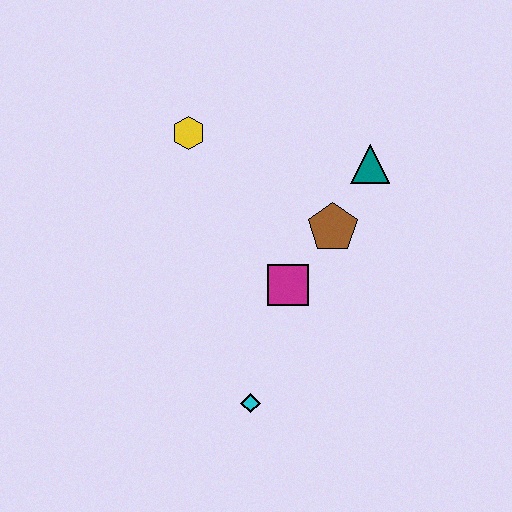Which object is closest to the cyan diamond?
The magenta square is closest to the cyan diamond.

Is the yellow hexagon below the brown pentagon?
No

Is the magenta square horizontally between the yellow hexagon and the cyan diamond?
No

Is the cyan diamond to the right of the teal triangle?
No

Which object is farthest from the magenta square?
The yellow hexagon is farthest from the magenta square.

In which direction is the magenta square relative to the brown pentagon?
The magenta square is below the brown pentagon.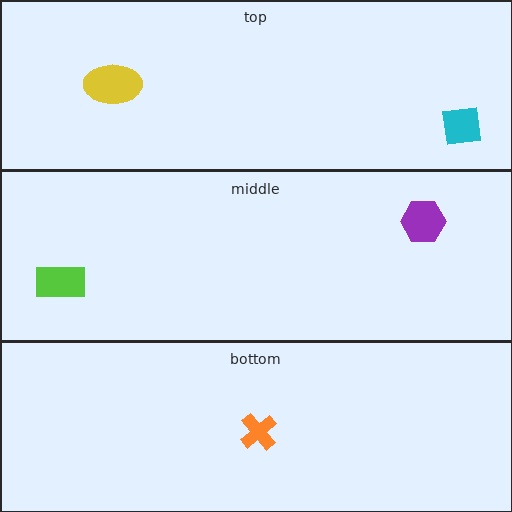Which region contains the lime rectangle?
The middle region.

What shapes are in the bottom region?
The orange cross.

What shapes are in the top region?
The cyan square, the yellow ellipse.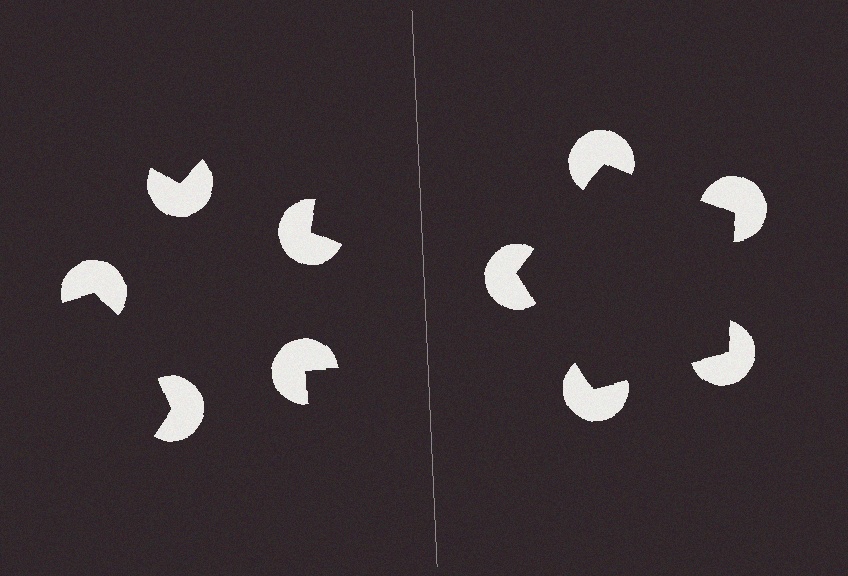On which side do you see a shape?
An illusory pentagon appears on the right side. On the left side the wedge cuts are rotated, so no coherent shape forms.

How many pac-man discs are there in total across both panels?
10 — 5 on each side.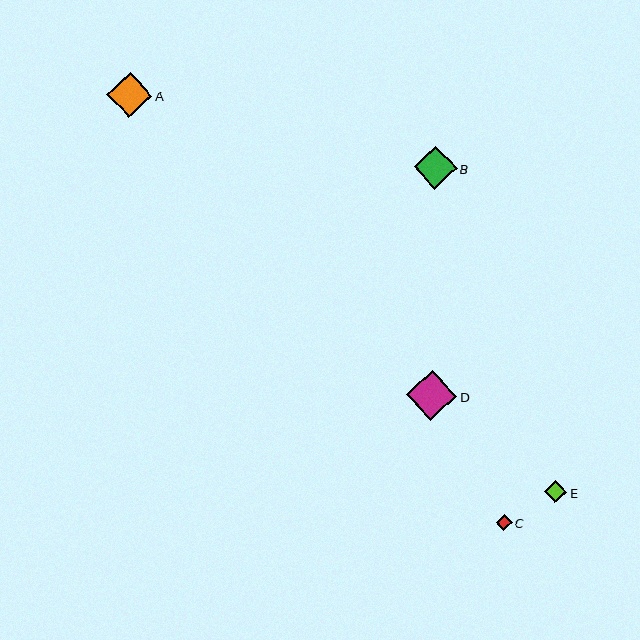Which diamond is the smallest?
Diamond C is the smallest with a size of approximately 16 pixels.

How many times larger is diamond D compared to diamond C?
Diamond D is approximately 3.2 times the size of diamond C.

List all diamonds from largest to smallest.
From largest to smallest: D, A, B, E, C.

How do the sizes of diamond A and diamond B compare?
Diamond A and diamond B are approximately the same size.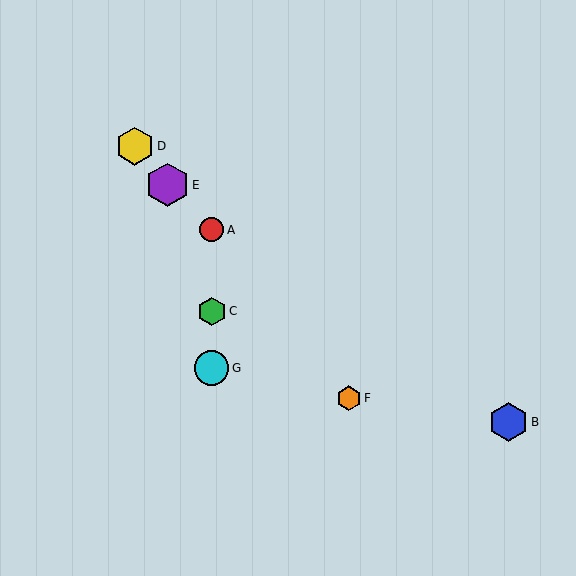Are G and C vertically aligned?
Yes, both are at x≈212.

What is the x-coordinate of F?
Object F is at x≈349.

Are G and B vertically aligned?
No, G is at x≈212 and B is at x≈508.